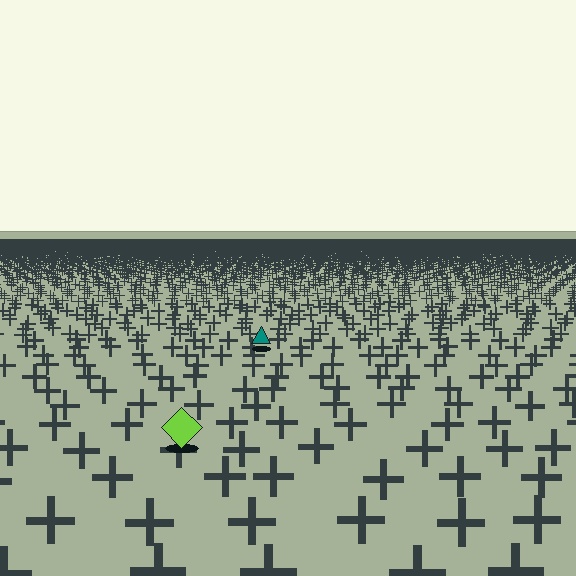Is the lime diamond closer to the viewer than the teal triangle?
Yes. The lime diamond is closer — you can tell from the texture gradient: the ground texture is coarser near it.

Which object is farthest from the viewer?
The teal triangle is farthest from the viewer. It appears smaller and the ground texture around it is denser.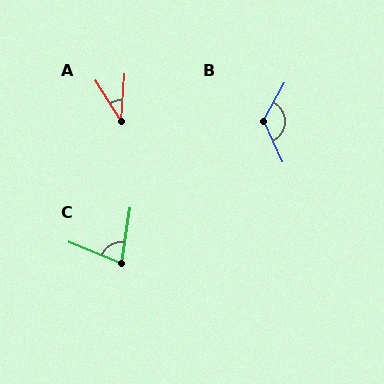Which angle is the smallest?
A, at approximately 36 degrees.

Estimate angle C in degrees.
Approximately 77 degrees.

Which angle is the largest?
B, at approximately 125 degrees.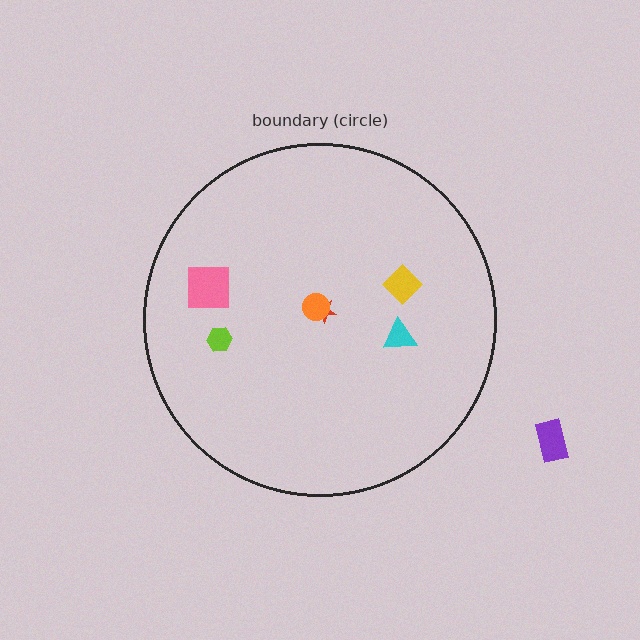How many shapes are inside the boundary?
6 inside, 1 outside.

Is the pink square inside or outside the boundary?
Inside.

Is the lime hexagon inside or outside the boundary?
Inside.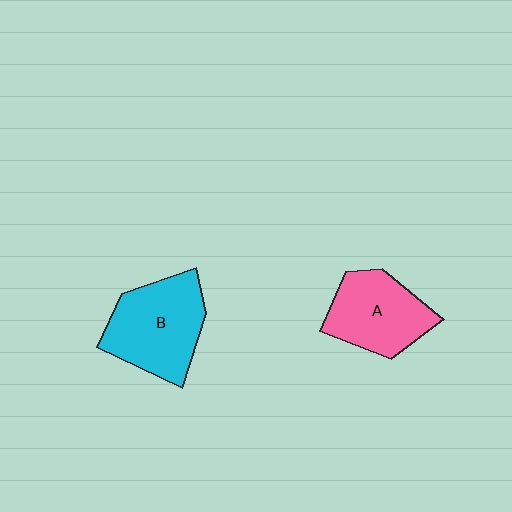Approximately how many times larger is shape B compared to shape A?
Approximately 1.2 times.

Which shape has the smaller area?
Shape A (pink).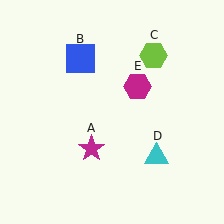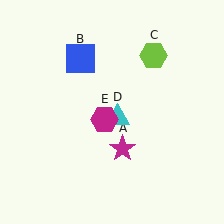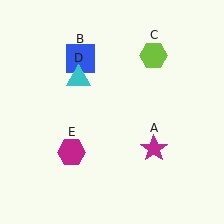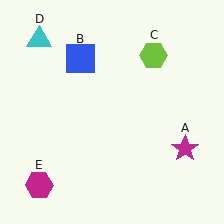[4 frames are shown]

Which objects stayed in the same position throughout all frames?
Blue square (object B) and lime hexagon (object C) remained stationary.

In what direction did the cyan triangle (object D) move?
The cyan triangle (object D) moved up and to the left.